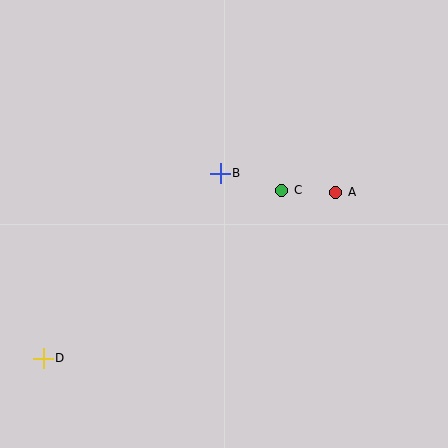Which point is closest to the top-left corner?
Point B is closest to the top-left corner.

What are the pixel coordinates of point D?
Point D is at (43, 358).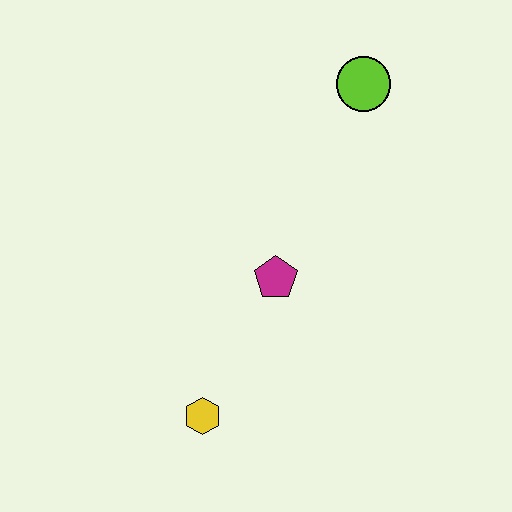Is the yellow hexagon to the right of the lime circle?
No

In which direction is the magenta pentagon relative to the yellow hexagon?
The magenta pentagon is above the yellow hexagon.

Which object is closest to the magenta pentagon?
The yellow hexagon is closest to the magenta pentagon.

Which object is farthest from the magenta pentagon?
The lime circle is farthest from the magenta pentagon.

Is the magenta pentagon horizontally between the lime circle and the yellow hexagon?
Yes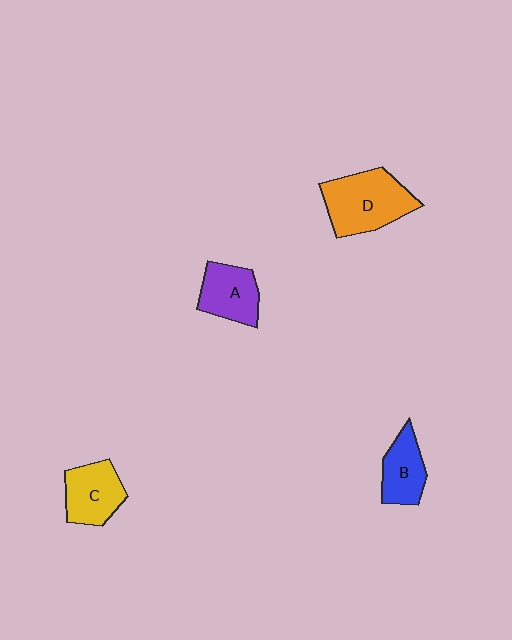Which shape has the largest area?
Shape D (orange).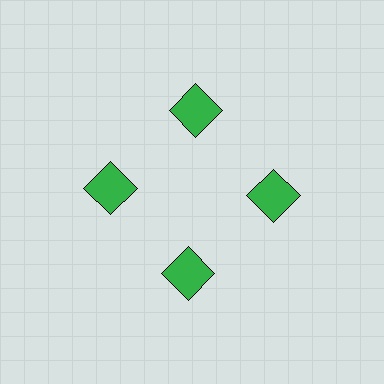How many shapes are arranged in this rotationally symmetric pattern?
There are 4 shapes, arranged in 4 groups of 1.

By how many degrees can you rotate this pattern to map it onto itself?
The pattern maps onto itself every 90 degrees of rotation.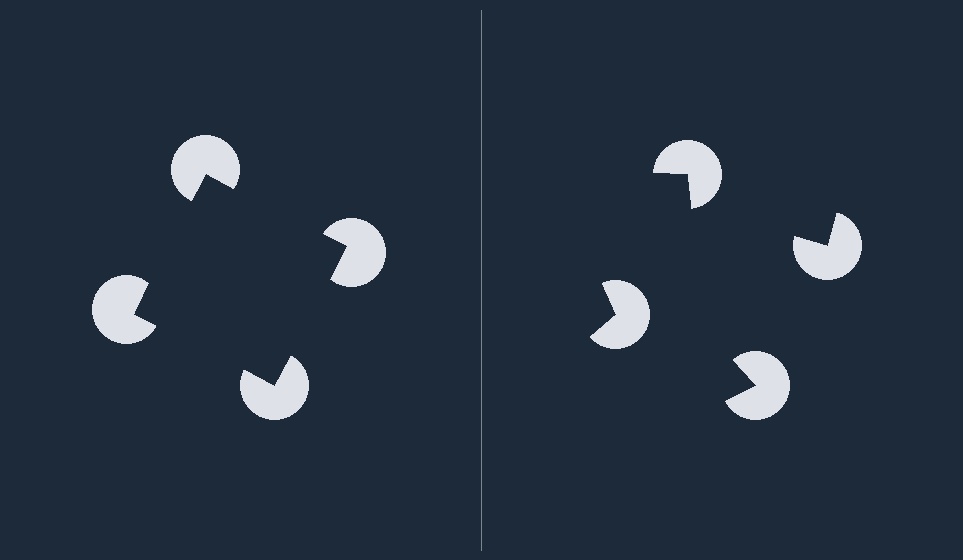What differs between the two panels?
The pac-man discs are positioned identically on both sides; only the wedge orientations differ. On the left they align to a square; on the right they are misaligned.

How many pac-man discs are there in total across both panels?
8 — 4 on each side.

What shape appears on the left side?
An illusory square.